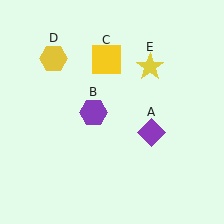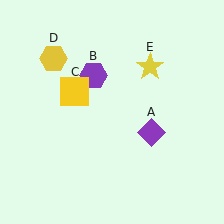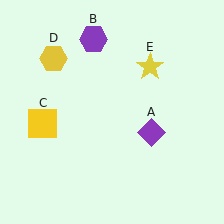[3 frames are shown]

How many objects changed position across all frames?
2 objects changed position: purple hexagon (object B), yellow square (object C).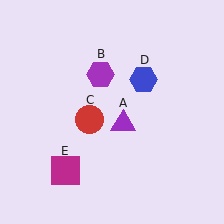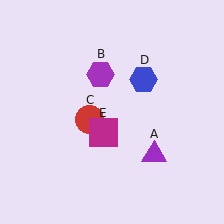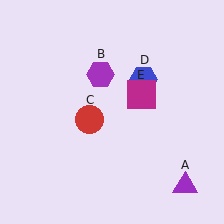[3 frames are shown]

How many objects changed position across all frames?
2 objects changed position: purple triangle (object A), magenta square (object E).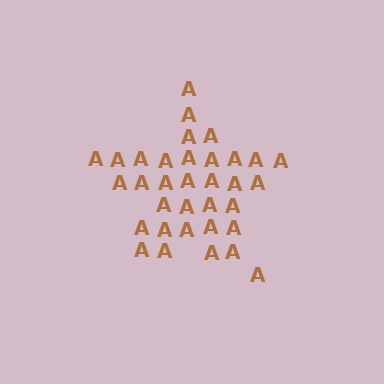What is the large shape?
The large shape is a star.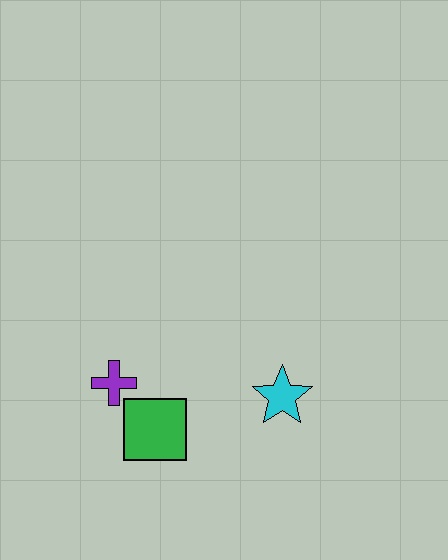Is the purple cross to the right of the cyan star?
No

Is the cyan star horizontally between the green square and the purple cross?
No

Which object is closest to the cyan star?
The green square is closest to the cyan star.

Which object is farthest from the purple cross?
The cyan star is farthest from the purple cross.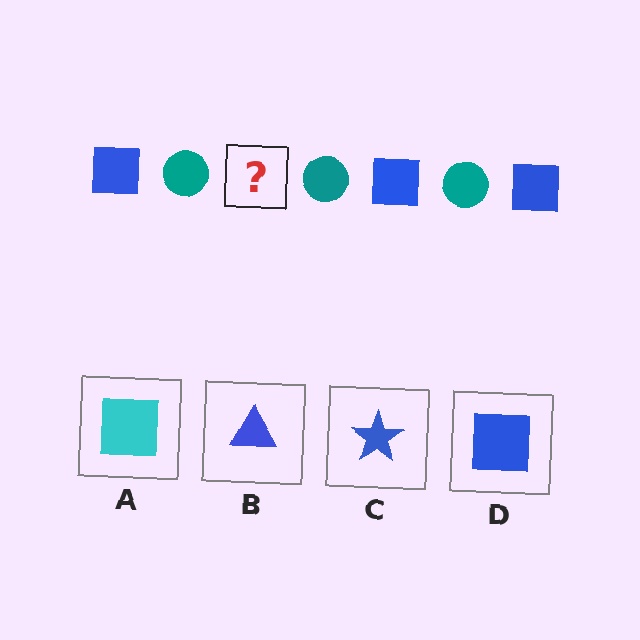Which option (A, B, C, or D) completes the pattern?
D.